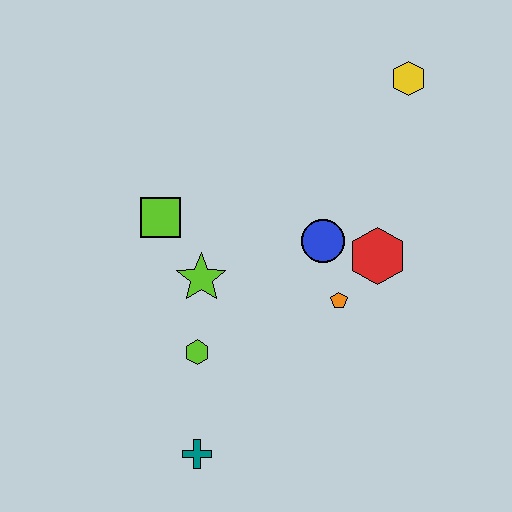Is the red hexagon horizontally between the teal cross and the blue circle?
No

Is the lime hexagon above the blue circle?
No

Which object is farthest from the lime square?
The yellow hexagon is farthest from the lime square.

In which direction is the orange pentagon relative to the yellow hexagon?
The orange pentagon is below the yellow hexagon.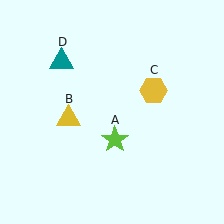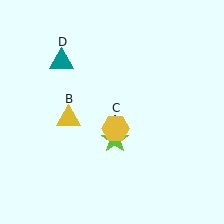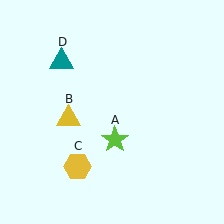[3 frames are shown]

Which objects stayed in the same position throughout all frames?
Lime star (object A) and yellow triangle (object B) and teal triangle (object D) remained stationary.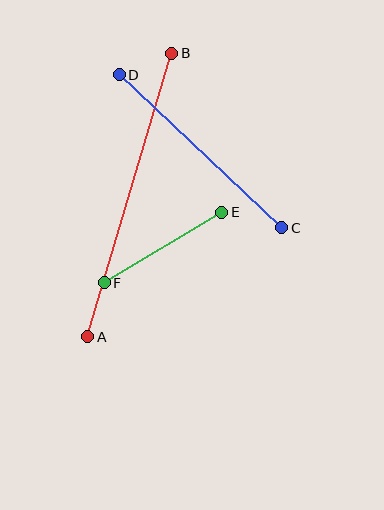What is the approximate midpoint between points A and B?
The midpoint is at approximately (130, 195) pixels.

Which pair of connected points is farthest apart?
Points A and B are farthest apart.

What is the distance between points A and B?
The distance is approximately 296 pixels.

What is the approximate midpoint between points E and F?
The midpoint is at approximately (163, 247) pixels.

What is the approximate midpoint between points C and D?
The midpoint is at approximately (201, 151) pixels.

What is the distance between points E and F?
The distance is approximately 137 pixels.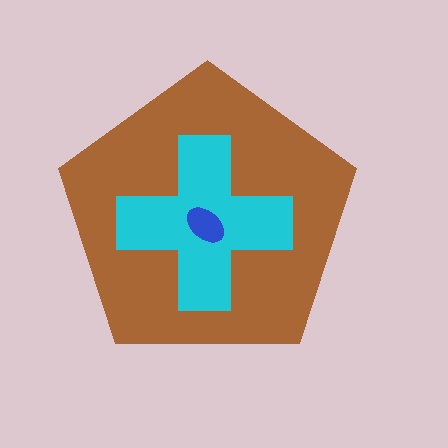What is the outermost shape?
The brown pentagon.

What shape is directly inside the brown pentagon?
The cyan cross.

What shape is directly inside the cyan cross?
The blue ellipse.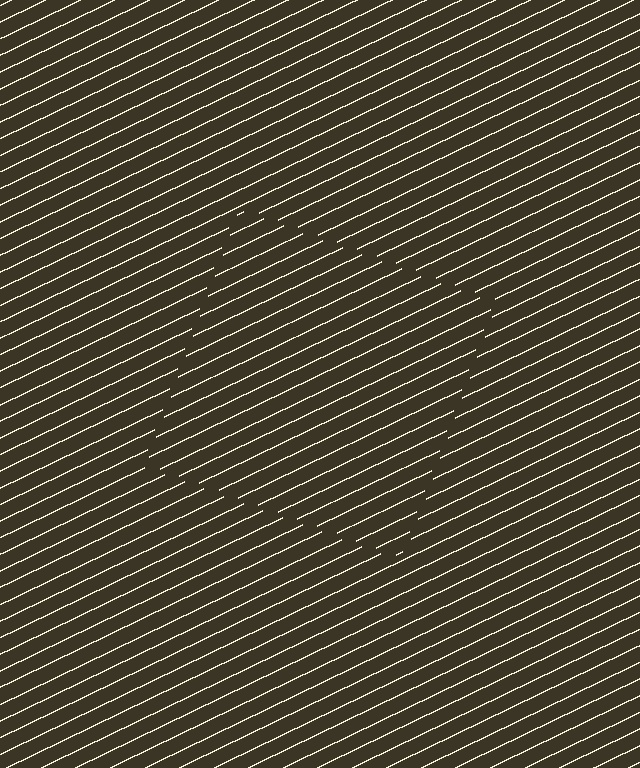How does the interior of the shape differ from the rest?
The interior of the shape contains the same grating, shifted by half a period — the contour is defined by the phase discontinuity where line-ends from the inner and outer gratings abut.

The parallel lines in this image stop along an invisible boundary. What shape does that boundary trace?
An illusory square. The interior of the shape contains the same grating, shifted by half a period — the contour is defined by the phase discontinuity where line-ends from the inner and outer gratings abut.